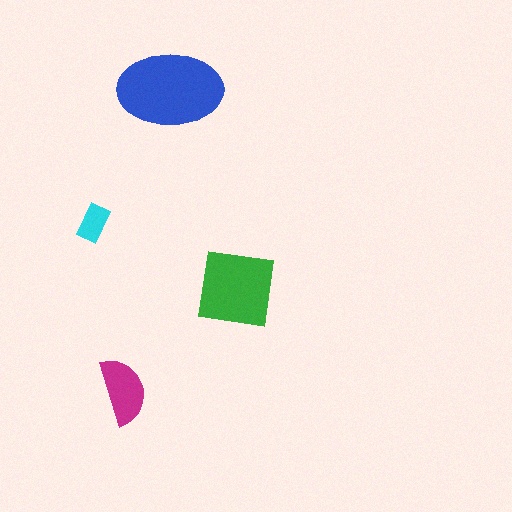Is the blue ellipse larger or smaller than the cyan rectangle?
Larger.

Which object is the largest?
The blue ellipse.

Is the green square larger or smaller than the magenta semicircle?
Larger.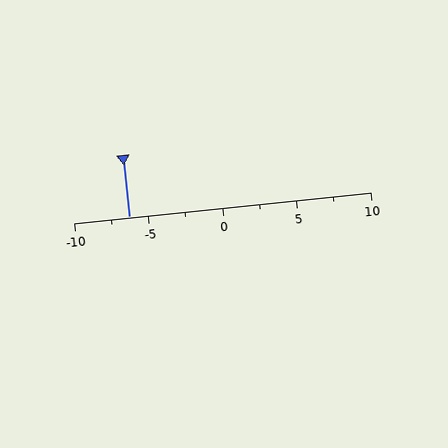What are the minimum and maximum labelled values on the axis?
The axis runs from -10 to 10.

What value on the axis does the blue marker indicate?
The marker indicates approximately -6.2.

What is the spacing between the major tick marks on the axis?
The major ticks are spaced 5 apart.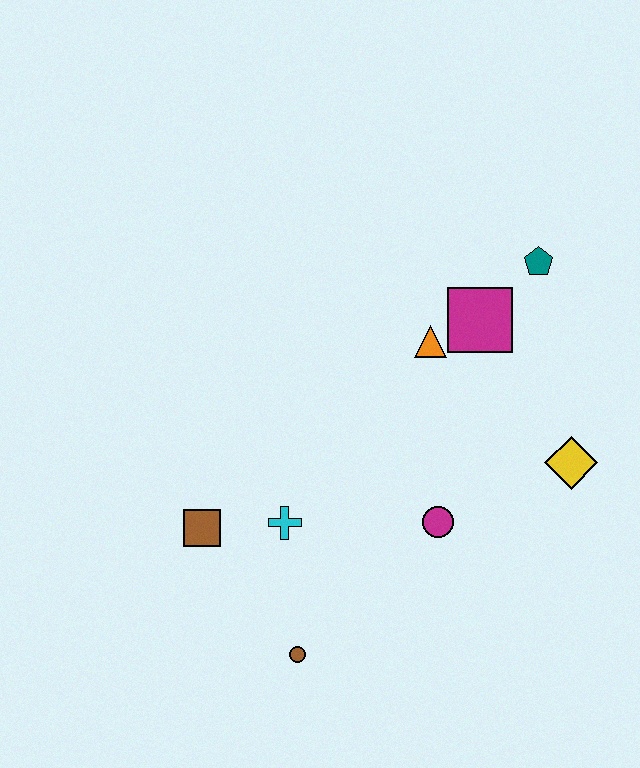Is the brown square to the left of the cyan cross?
Yes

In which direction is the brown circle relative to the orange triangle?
The brown circle is below the orange triangle.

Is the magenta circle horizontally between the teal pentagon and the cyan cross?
Yes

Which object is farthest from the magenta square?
The brown circle is farthest from the magenta square.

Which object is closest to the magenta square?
The orange triangle is closest to the magenta square.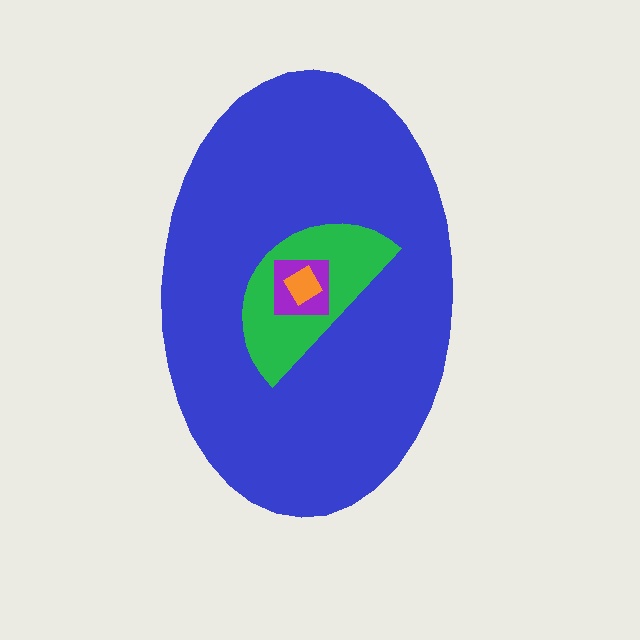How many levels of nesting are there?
4.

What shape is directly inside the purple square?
The orange diamond.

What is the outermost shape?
The blue ellipse.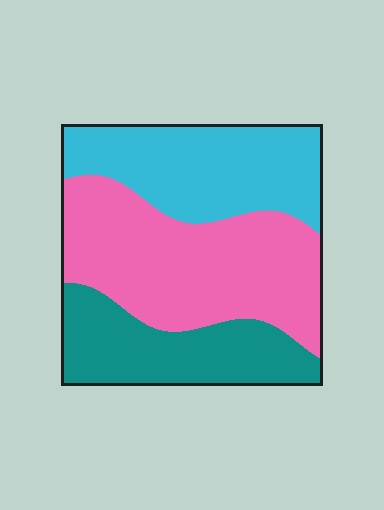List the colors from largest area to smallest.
From largest to smallest: pink, cyan, teal.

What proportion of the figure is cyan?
Cyan covers 31% of the figure.